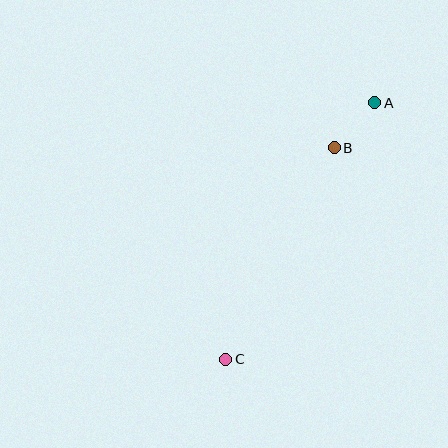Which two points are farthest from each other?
Points A and C are farthest from each other.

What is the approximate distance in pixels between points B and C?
The distance between B and C is approximately 238 pixels.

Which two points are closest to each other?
Points A and B are closest to each other.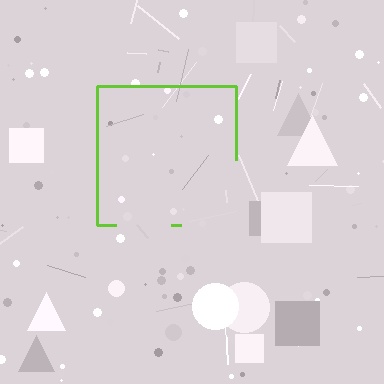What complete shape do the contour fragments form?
The contour fragments form a square.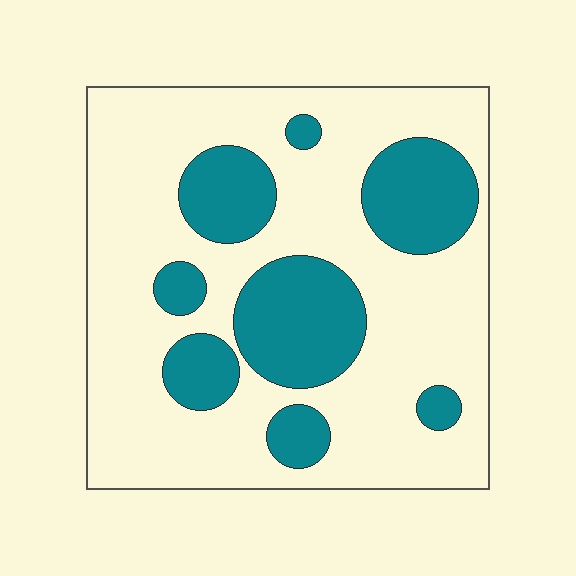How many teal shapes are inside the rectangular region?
8.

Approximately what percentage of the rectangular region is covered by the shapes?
Approximately 30%.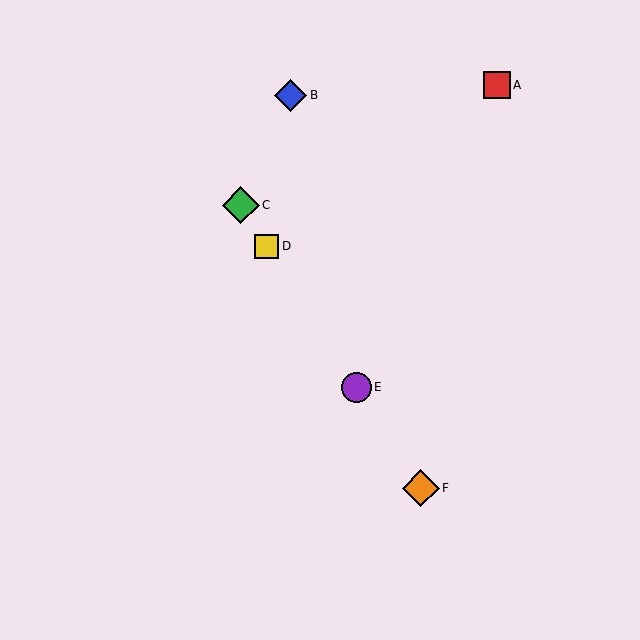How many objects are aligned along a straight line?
4 objects (C, D, E, F) are aligned along a straight line.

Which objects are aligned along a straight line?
Objects C, D, E, F are aligned along a straight line.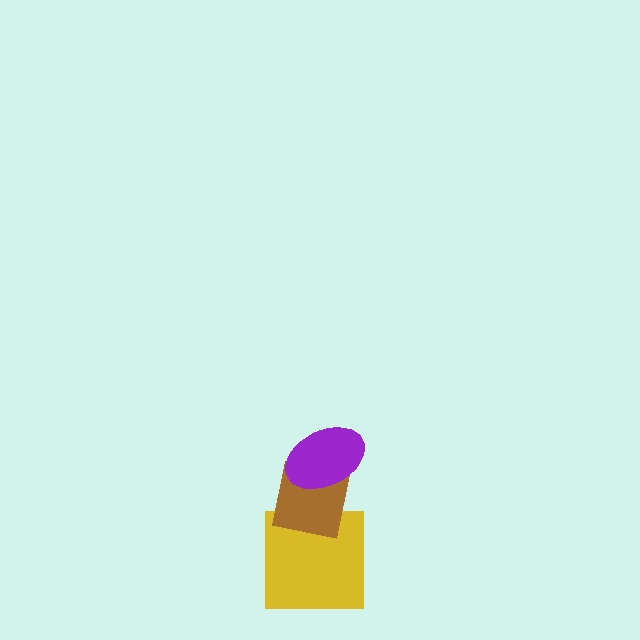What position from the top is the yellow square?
The yellow square is 3rd from the top.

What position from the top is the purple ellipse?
The purple ellipse is 1st from the top.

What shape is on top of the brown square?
The purple ellipse is on top of the brown square.